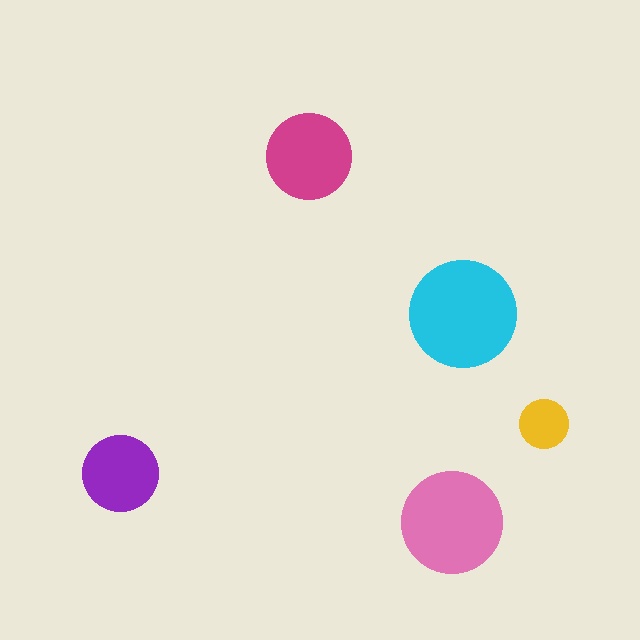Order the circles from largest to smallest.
the cyan one, the pink one, the magenta one, the purple one, the yellow one.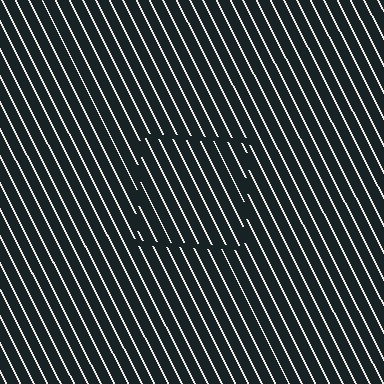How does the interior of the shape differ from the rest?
The interior of the shape contains the same grating, shifted by half a period — the contour is defined by the phase discontinuity where line-ends from the inner and outer gratings abut.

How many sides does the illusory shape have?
4 sides — the line-ends trace a square.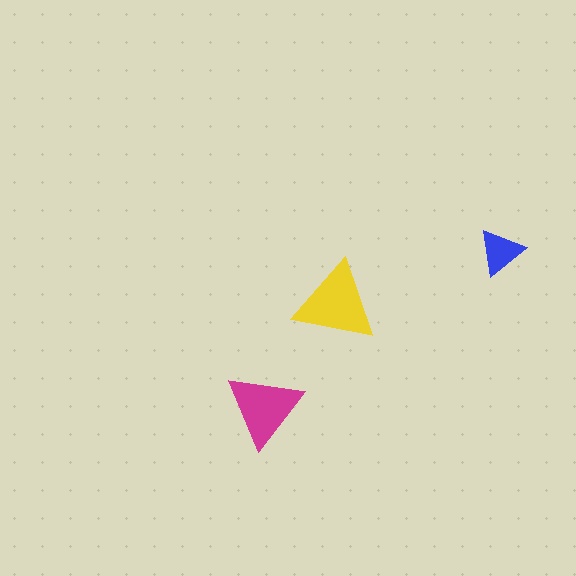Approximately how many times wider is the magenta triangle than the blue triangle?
About 1.5 times wider.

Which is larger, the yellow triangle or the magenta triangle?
The yellow one.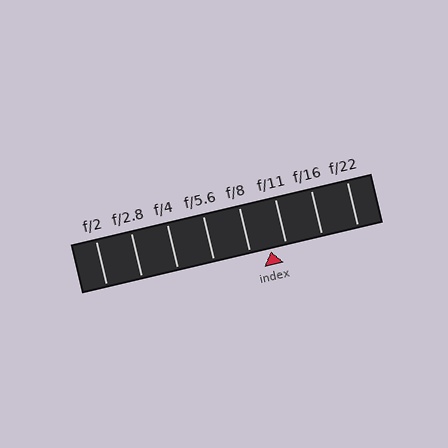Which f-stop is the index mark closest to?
The index mark is closest to f/11.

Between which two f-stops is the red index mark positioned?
The index mark is between f/8 and f/11.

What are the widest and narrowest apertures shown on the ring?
The widest aperture shown is f/2 and the narrowest is f/22.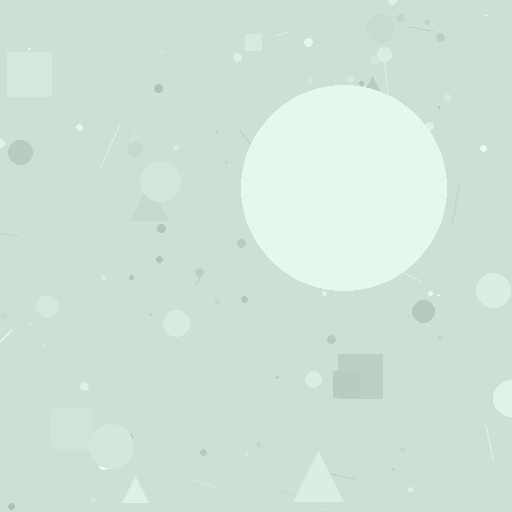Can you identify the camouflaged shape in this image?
The camouflaged shape is a circle.